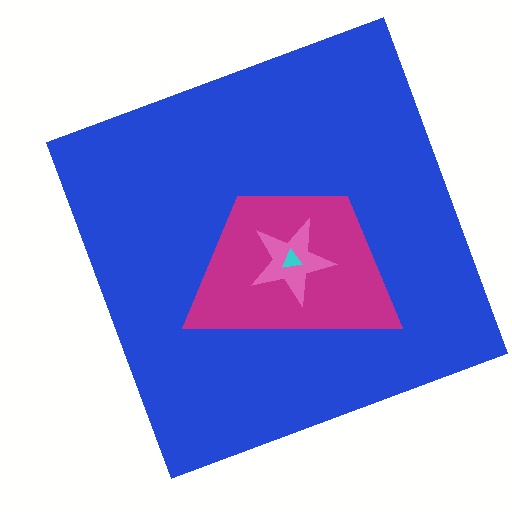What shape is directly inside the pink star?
The cyan triangle.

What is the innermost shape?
The cyan triangle.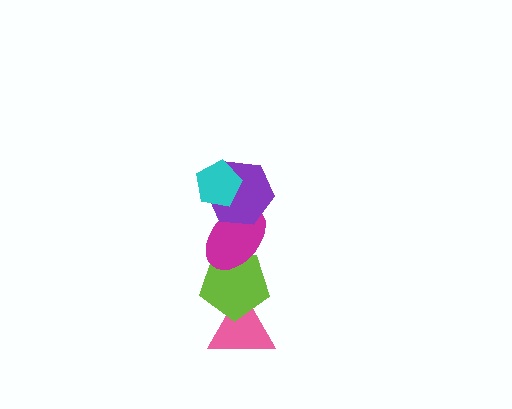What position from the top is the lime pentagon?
The lime pentagon is 4th from the top.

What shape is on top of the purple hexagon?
The cyan pentagon is on top of the purple hexagon.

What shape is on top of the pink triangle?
The lime pentagon is on top of the pink triangle.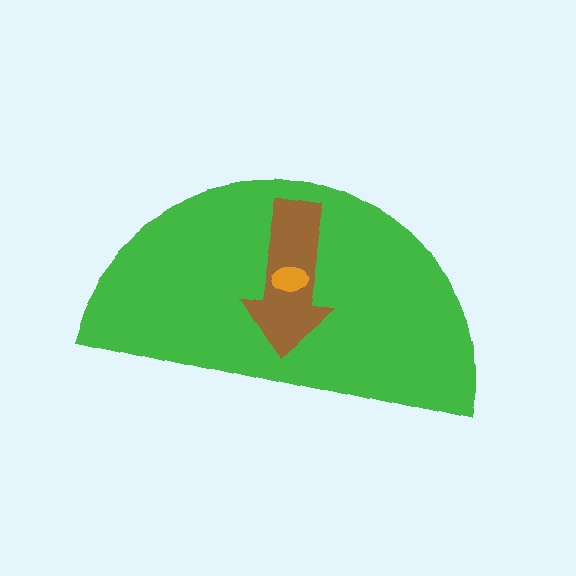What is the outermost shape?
The green semicircle.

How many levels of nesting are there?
3.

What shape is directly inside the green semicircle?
The brown arrow.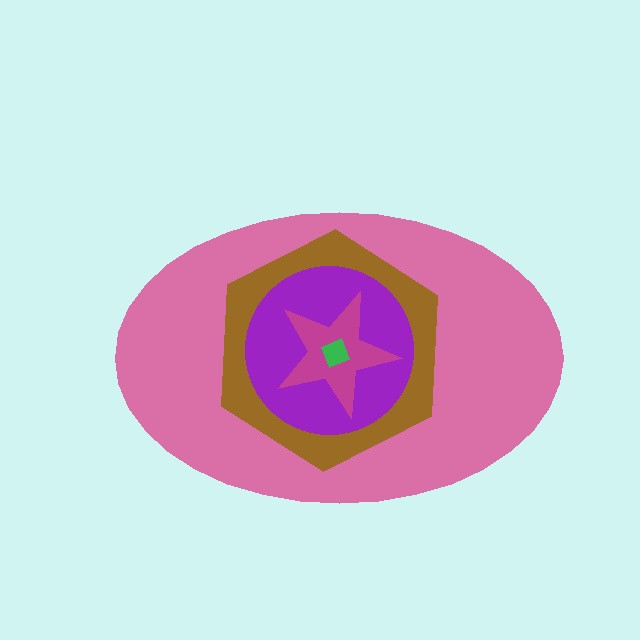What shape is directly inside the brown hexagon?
The purple circle.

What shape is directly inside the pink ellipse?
The brown hexagon.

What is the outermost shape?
The pink ellipse.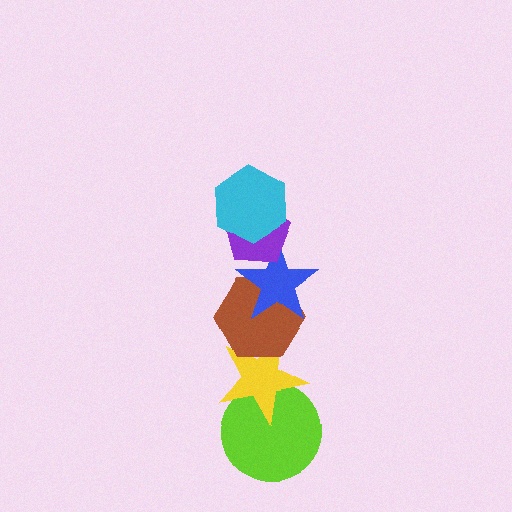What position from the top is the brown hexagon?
The brown hexagon is 4th from the top.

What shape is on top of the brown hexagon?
The blue star is on top of the brown hexagon.